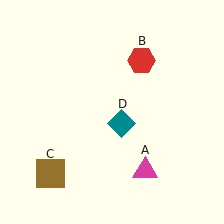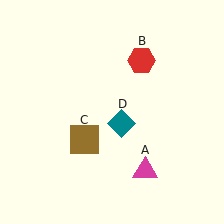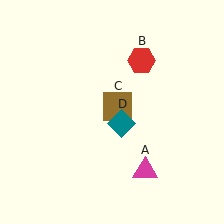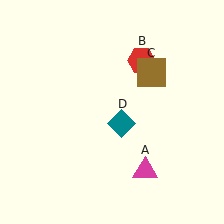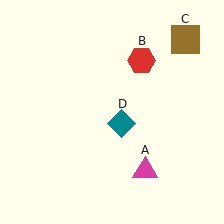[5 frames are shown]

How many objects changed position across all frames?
1 object changed position: brown square (object C).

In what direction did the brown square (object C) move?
The brown square (object C) moved up and to the right.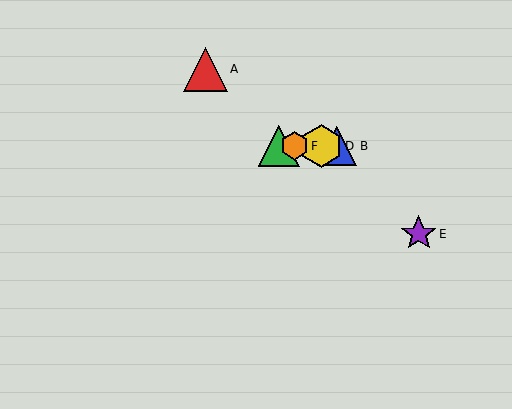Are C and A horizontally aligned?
No, C is at y≈146 and A is at y≈70.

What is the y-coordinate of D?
Object D is at y≈146.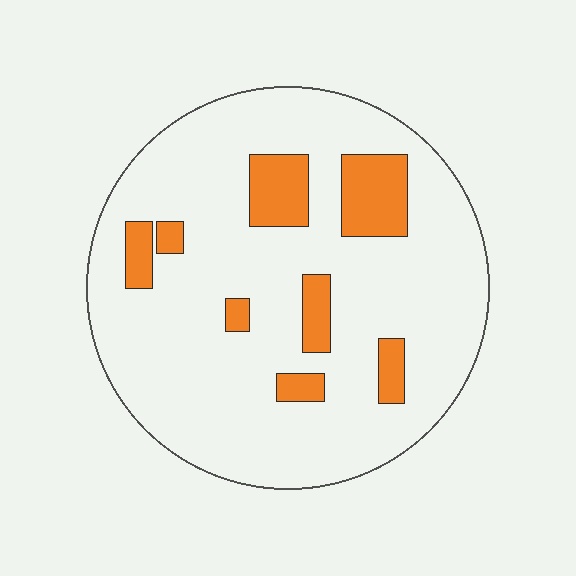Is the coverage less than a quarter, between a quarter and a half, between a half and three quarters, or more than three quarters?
Less than a quarter.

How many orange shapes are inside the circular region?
8.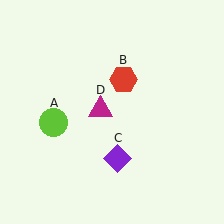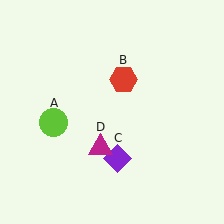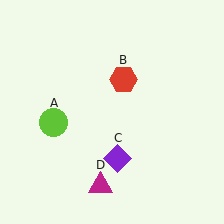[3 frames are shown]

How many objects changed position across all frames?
1 object changed position: magenta triangle (object D).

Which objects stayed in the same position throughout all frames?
Lime circle (object A) and red hexagon (object B) and purple diamond (object C) remained stationary.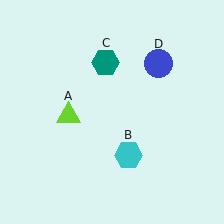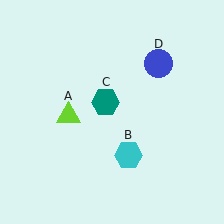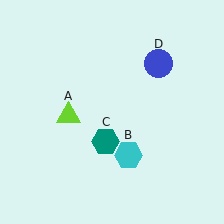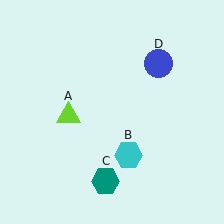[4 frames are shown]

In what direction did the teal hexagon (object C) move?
The teal hexagon (object C) moved down.